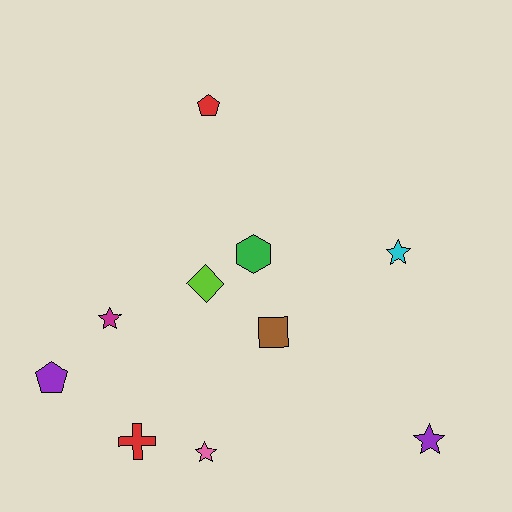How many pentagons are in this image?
There are 2 pentagons.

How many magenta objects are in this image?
There is 1 magenta object.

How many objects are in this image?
There are 10 objects.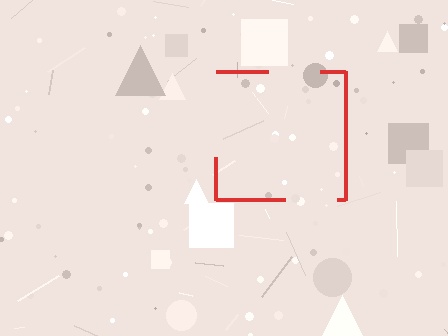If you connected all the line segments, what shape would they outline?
They would outline a square.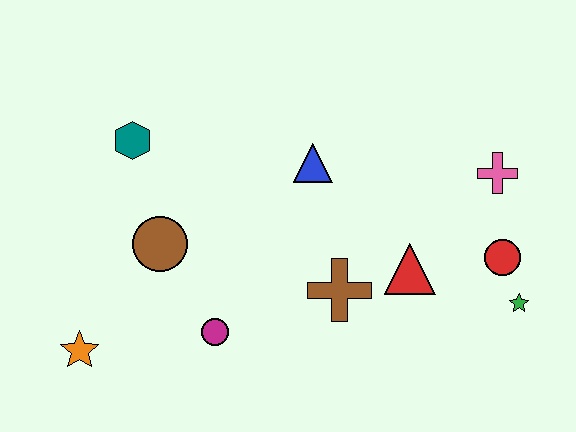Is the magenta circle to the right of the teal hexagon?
Yes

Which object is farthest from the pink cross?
The orange star is farthest from the pink cross.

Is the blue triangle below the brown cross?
No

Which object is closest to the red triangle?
The brown cross is closest to the red triangle.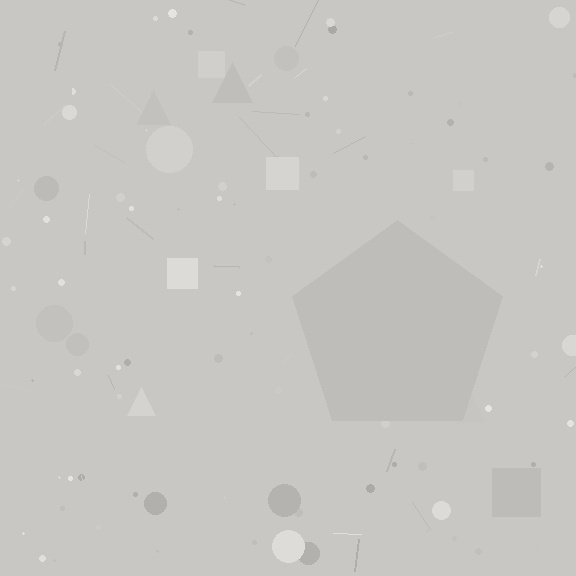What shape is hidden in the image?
A pentagon is hidden in the image.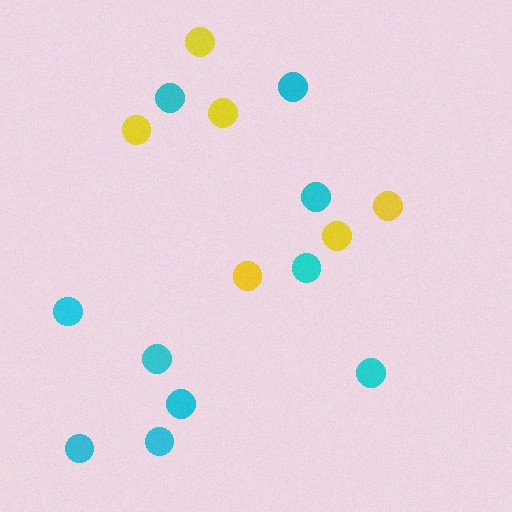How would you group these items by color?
There are 2 groups: one group of yellow circles (6) and one group of cyan circles (10).